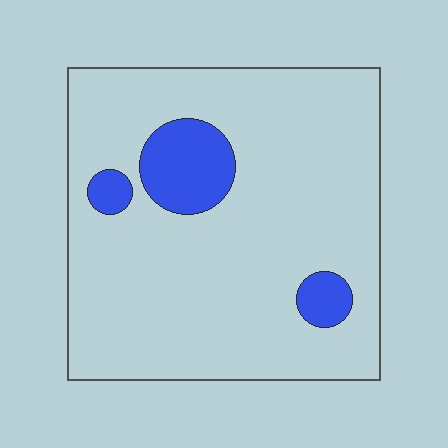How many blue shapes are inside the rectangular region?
3.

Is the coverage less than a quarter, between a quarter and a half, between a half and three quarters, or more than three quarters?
Less than a quarter.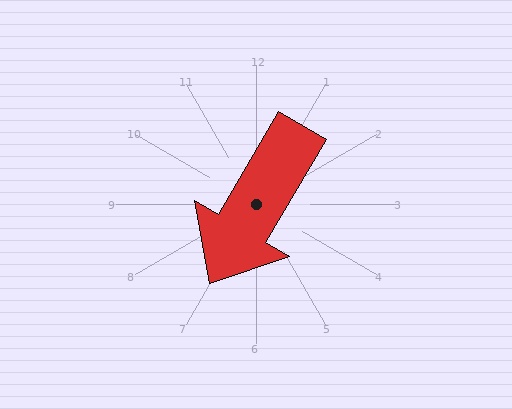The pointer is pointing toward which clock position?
Roughly 7 o'clock.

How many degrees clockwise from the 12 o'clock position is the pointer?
Approximately 210 degrees.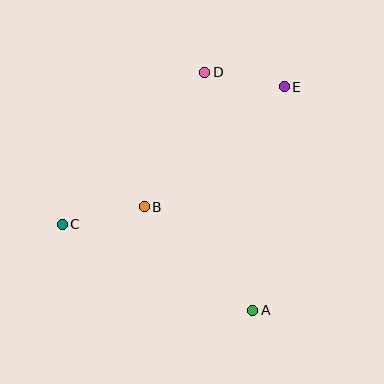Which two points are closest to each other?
Points D and E are closest to each other.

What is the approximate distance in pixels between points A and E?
The distance between A and E is approximately 226 pixels.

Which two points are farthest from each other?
Points C and E are farthest from each other.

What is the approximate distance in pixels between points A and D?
The distance between A and D is approximately 243 pixels.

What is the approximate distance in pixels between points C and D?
The distance between C and D is approximately 208 pixels.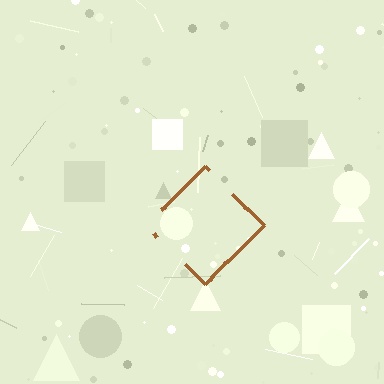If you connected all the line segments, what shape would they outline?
They would outline a diamond.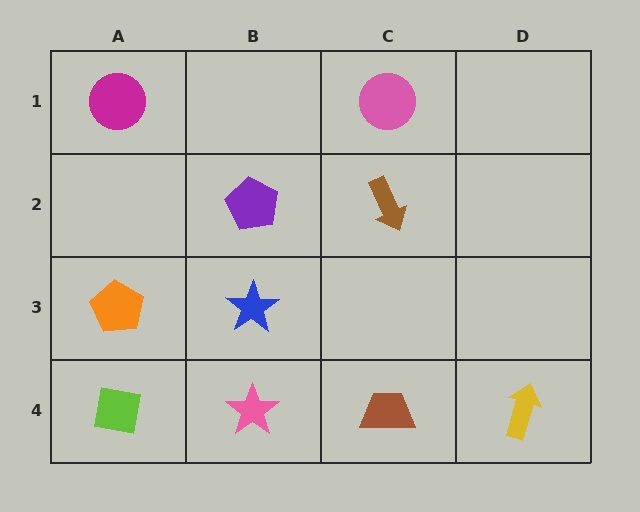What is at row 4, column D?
A yellow arrow.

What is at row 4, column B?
A pink star.